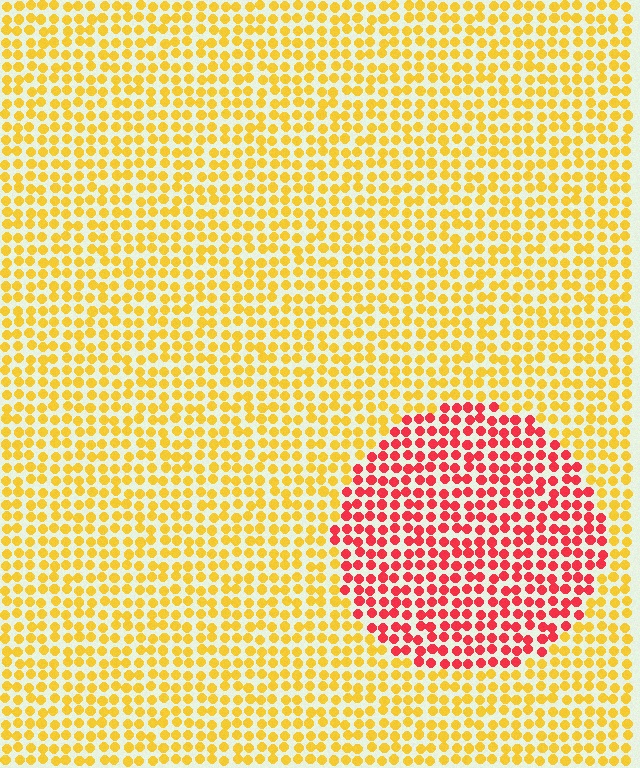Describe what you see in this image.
The image is filled with small yellow elements in a uniform arrangement. A circle-shaped region is visible where the elements are tinted to a slightly different hue, forming a subtle color boundary.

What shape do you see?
I see a circle.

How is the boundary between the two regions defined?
The boundary is defined purely by a slight shift in hue (about 54 degrees). Spacing, size, and orientation are identical on both sides.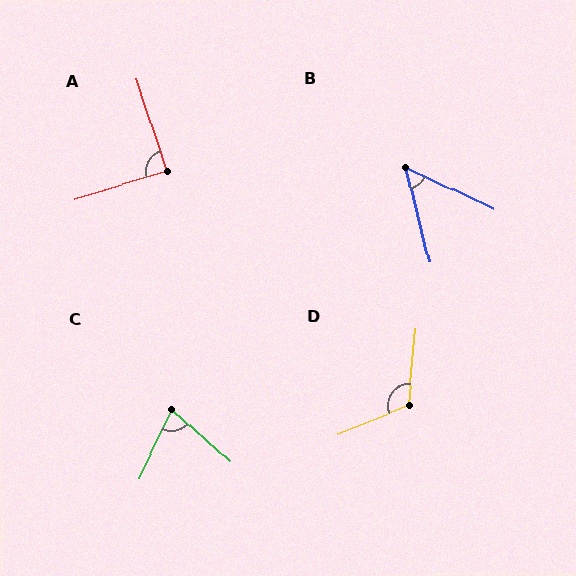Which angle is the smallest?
B, at approximately 51 degrees.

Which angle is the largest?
D, at approximately 117 degrees.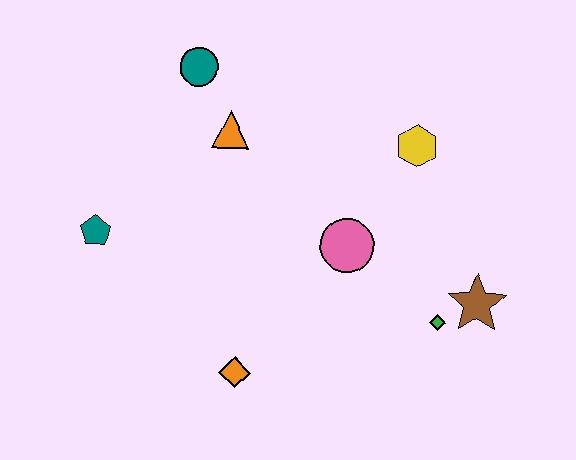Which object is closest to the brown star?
The green diamond is closest to the brown star.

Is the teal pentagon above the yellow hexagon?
No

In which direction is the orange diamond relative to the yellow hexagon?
The orange diamond is below the yellow hexagon.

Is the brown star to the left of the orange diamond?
No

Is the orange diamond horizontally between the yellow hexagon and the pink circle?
No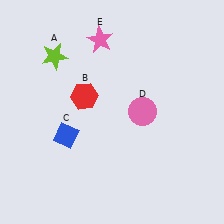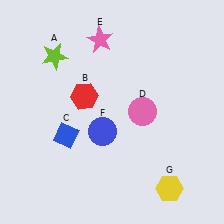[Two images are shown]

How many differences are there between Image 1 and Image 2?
There are 2 differences between the two images.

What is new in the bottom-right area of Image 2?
A yellow hexagon (G) was added in the bottom-right area of Image 2.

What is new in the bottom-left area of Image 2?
A blue circle (F) was added in the bottom-left area of Image 2.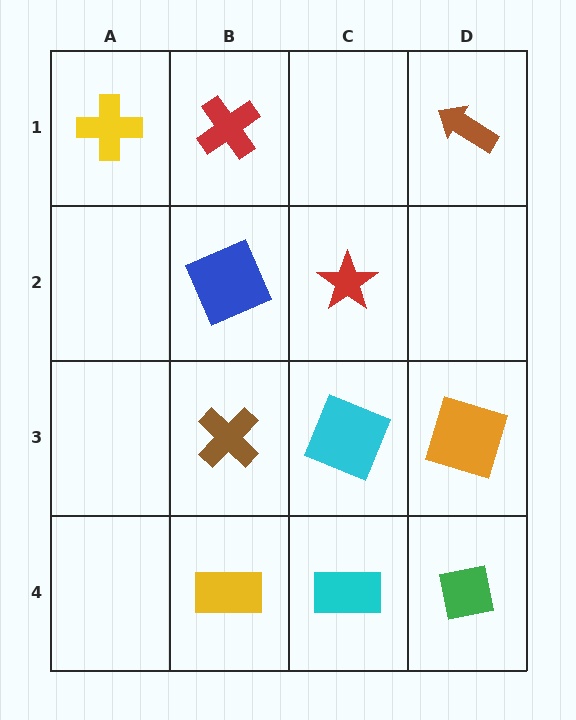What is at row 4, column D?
A green square.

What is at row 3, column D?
An orange square.